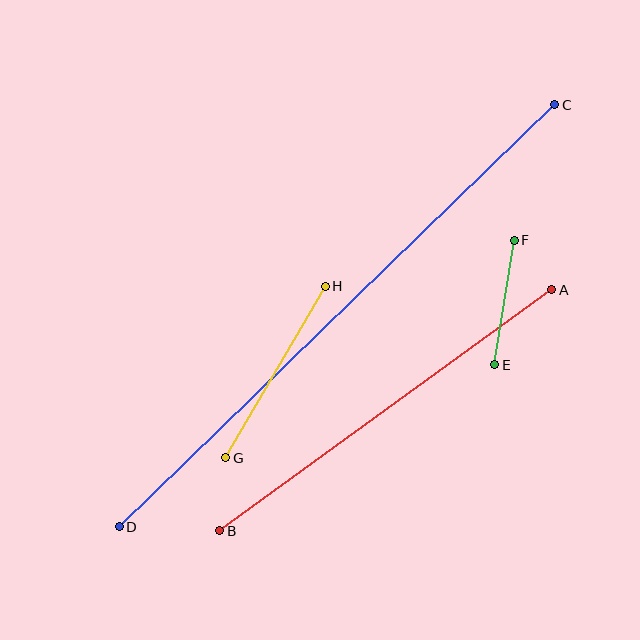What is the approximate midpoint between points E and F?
The midpoint is at approximately (505, 302) pixels.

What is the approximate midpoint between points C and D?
The midpoint is at approximately (337, 316) pixels.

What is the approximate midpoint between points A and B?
The midpoint is at approximately (386, 410) pixels.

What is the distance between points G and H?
The distance is approximately 198 pixels.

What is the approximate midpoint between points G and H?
The midpoint is at approximately (275, 372) pixels.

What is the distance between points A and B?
The distance is approximately 410 pixels.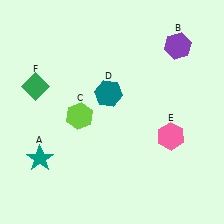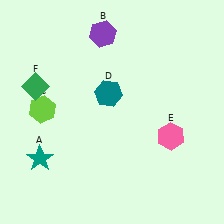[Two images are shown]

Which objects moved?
The objects that moved are: the purple hexagon (B), the lime hexagon (C).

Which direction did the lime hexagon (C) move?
The lime hexagon (C) moved left.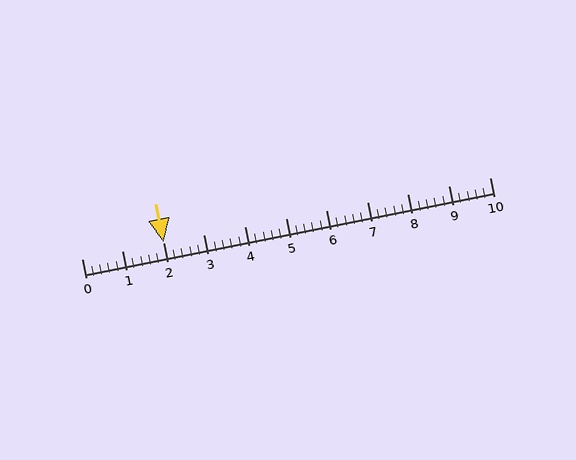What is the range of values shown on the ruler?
The ruler shows values from 0 to 10.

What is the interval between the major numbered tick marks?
The major tick marks are spaced 1 units apart.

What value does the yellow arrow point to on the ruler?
The yellow arrow points to approximately 2.0.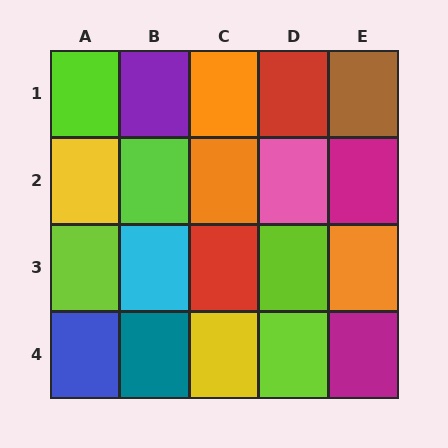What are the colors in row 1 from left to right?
Lime, purple, orange, red, brown.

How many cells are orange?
3 cells are orange.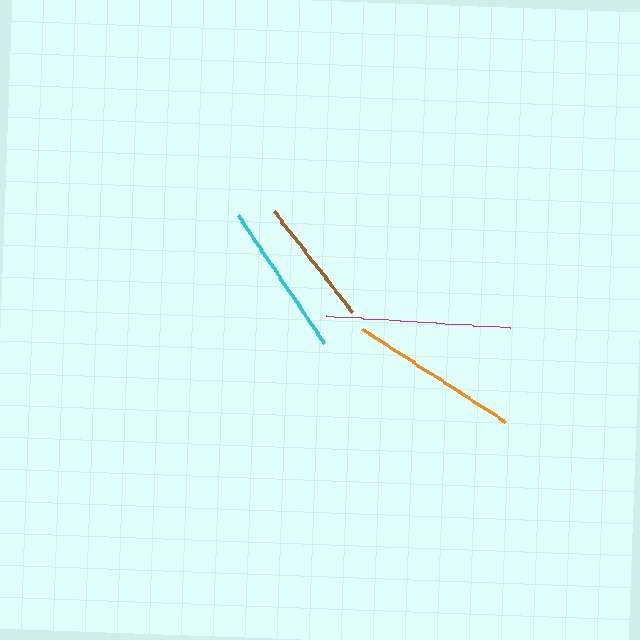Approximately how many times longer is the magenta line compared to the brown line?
The magenta line is approximately 1.4 times the length of the brown line.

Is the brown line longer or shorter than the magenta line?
The magenta line is longer than the brown line.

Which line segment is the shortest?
The brown line is the shortest at approximately 128 pixels.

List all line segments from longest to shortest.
From longest to shortest: magenta, orange, cyan, brown.